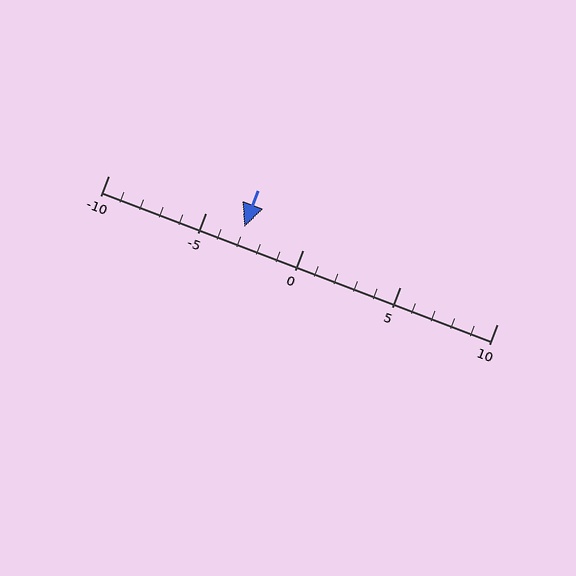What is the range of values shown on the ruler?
The ruler shows values from -10 to 10.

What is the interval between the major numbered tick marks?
The major tick marks are spaced 5 units apart.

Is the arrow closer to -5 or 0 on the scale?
The arrow is closer to -5.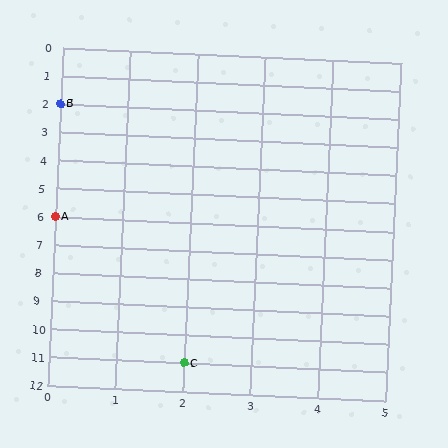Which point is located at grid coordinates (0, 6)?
Point A is at (0, 6).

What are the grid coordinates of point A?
Point A is at grid coordinates (0, 6).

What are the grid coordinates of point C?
Point C is at grid coordinates (2, 11).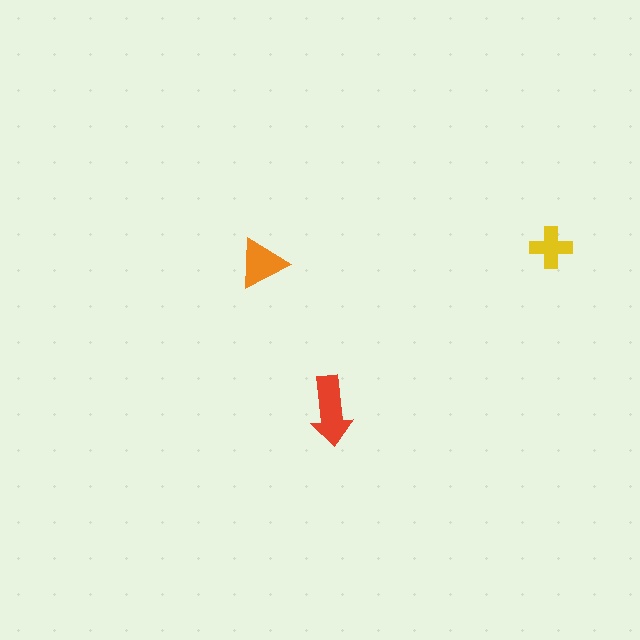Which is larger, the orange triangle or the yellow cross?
The orange triangle.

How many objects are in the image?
There are 3 objects in the image.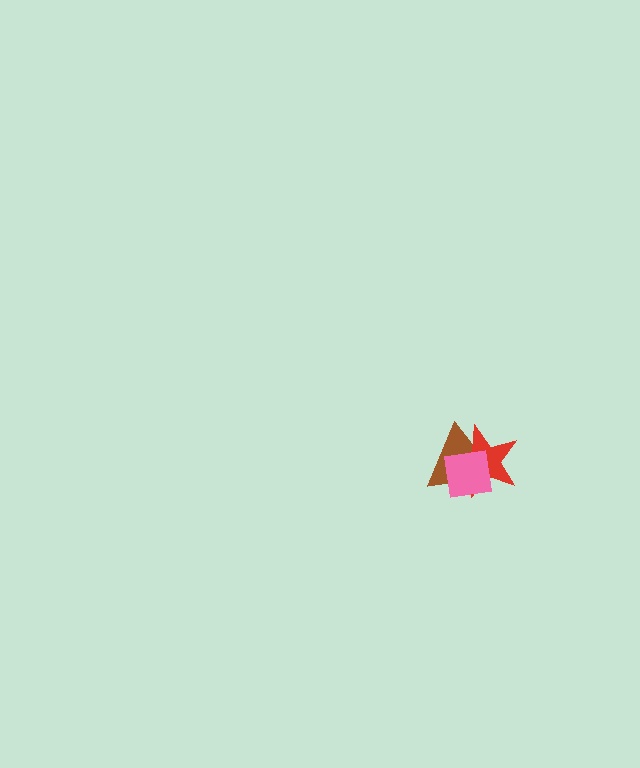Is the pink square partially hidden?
No, no other shape covers it.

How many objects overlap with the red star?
2 objects overlap with the red star.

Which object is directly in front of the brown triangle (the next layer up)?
The red star is directly in front of the brown triangle.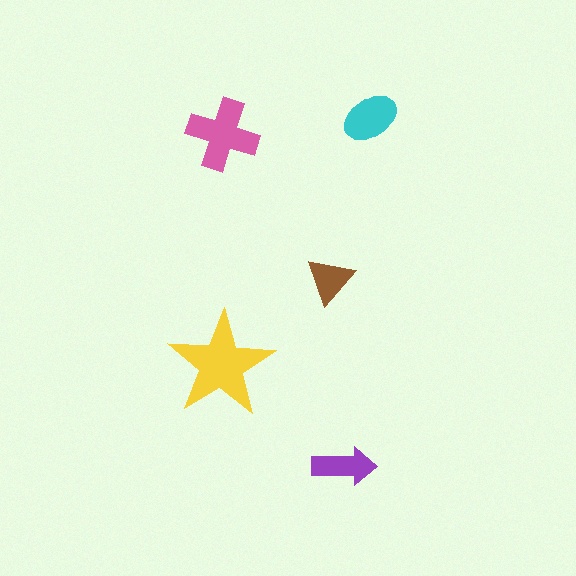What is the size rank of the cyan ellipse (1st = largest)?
3rd.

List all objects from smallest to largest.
The brown triangle, the purple arrow, the cyan ellipse, the pink cross, the yellow star.